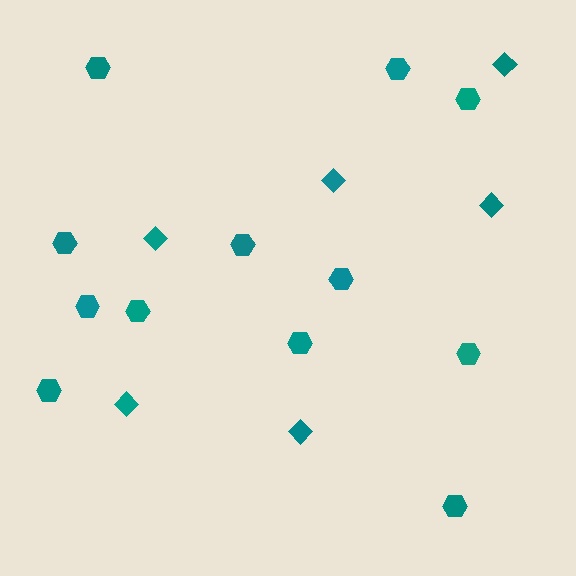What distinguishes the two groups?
There are 2 groups: one group of hexagons (12) and one group of diamonds (6).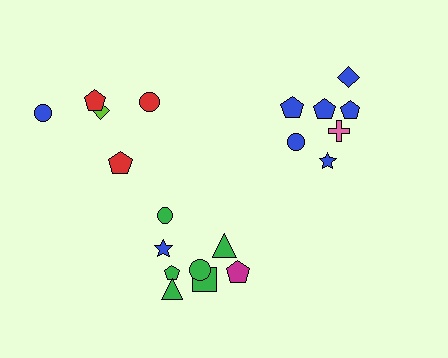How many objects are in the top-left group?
There are 5 objects.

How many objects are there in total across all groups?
There are 20 objects.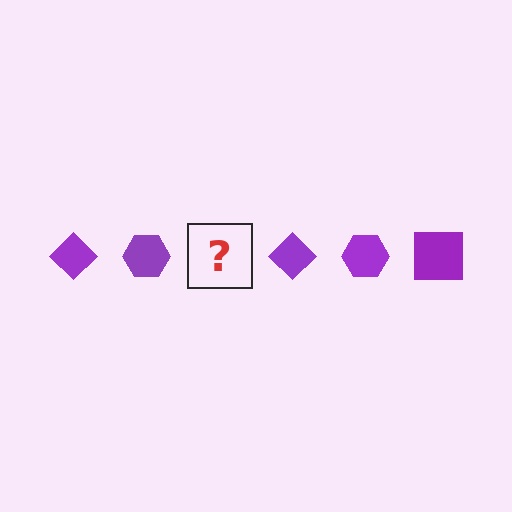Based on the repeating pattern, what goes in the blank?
The blank should be a purple square.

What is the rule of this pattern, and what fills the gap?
The rule is that the pattern cycles through diamond, hexagon, square shapes in purple. The gap should be filled with a purple square.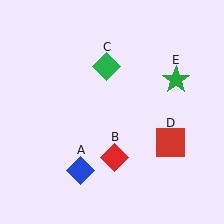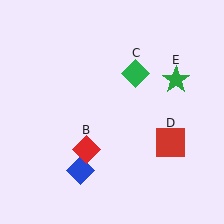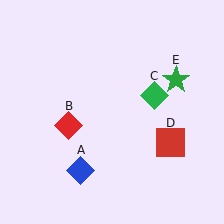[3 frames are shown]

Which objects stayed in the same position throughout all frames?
Blue diamond (object A) and red square (object D) and green star (object E) remained stationary.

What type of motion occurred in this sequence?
The red diamond (object B), green diamond (object C) rotated clockwise around the center of the scene.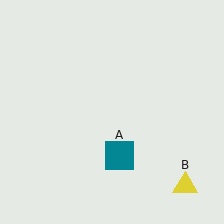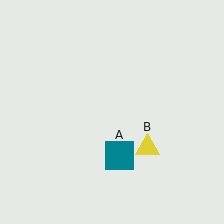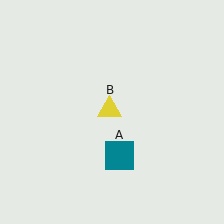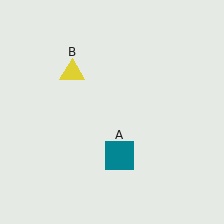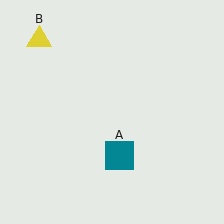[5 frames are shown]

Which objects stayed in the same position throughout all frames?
Teal square (object A) remained stationary.